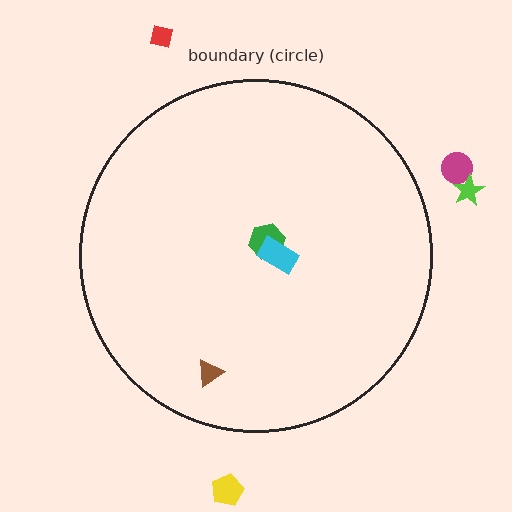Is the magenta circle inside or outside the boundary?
Outside.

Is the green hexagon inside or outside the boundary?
Inside.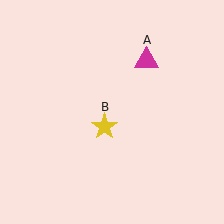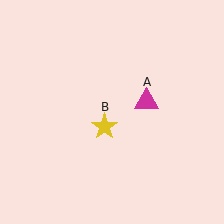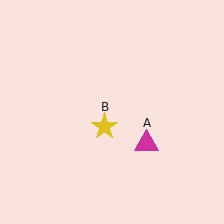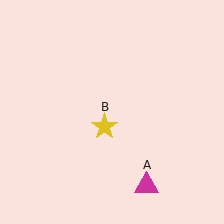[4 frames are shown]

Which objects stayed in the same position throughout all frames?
Yellow star (object B) remained stationary.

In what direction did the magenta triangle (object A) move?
The magenta triangle (object A) moved down.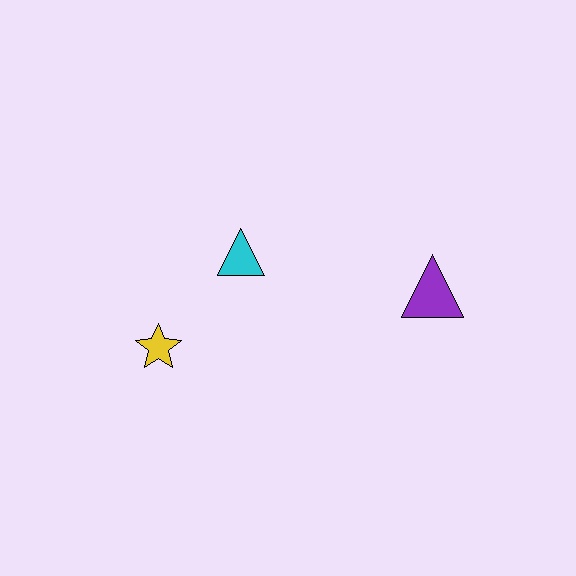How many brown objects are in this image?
There are no brown objects.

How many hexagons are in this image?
There are no hexagons.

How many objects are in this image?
There are 3 objects.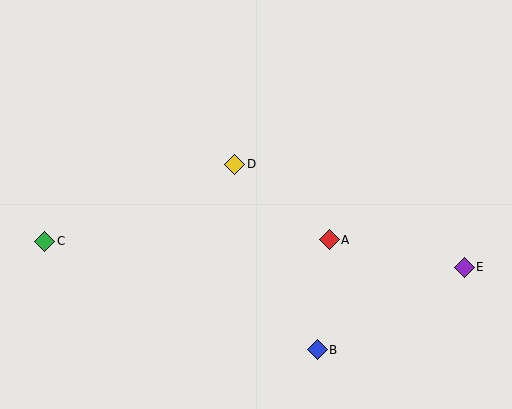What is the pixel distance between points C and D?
The distance between C and D is 205 pixels.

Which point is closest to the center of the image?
Point D at (235, 164) is closest to the center.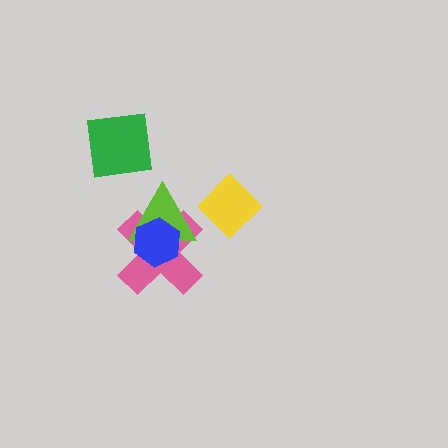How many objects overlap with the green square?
0 objects overlap with the green square.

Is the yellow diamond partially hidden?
No, no other shape covers it.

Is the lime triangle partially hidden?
Yes, it is partially covered by another shape.